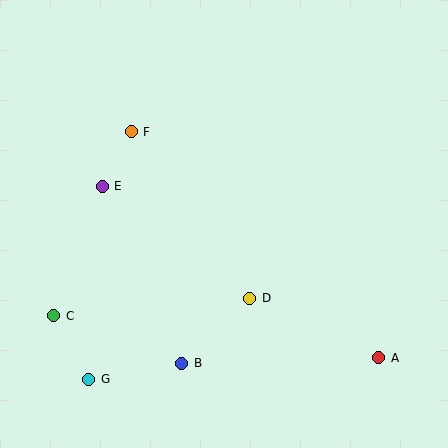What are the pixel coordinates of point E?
Point E is at (102, 186).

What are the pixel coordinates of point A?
Point A is at (379, 358).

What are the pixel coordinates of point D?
Point D is at (250, 298).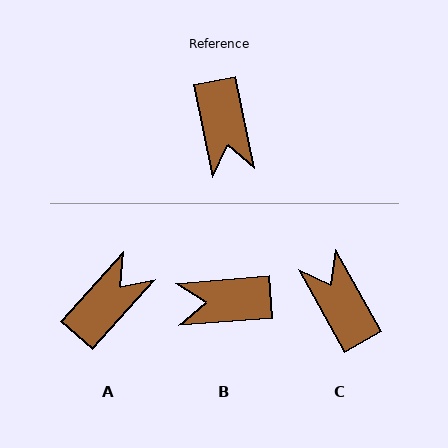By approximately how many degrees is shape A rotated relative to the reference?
Approximately 126 degrees counter-clockwise.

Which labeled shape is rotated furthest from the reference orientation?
C, about 163 degrees away.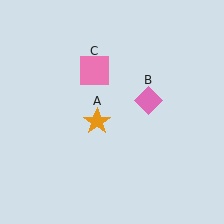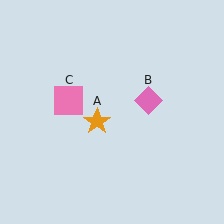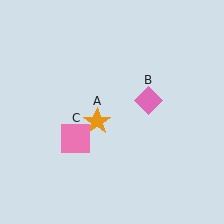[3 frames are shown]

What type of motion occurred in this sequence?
The pink square (object C) rotated counterclockwise around the center of the scene.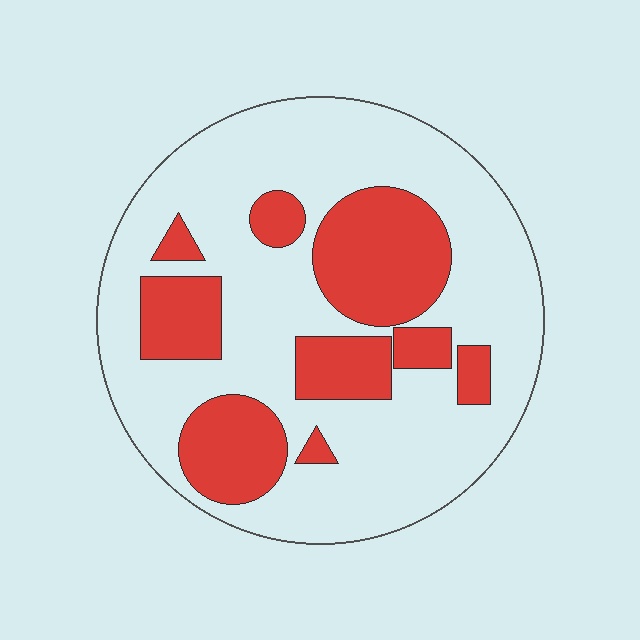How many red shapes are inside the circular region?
9.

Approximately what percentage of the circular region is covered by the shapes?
Approximately 30%.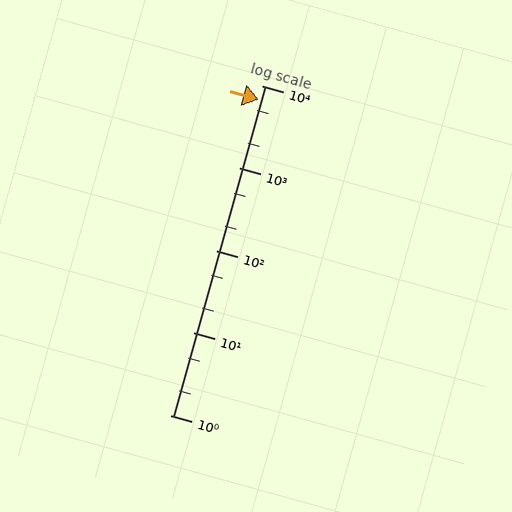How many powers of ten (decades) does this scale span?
The scale spans 4 decades, from 1 to 10000.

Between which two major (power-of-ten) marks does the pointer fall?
The pointer is between 1000 and 10000.